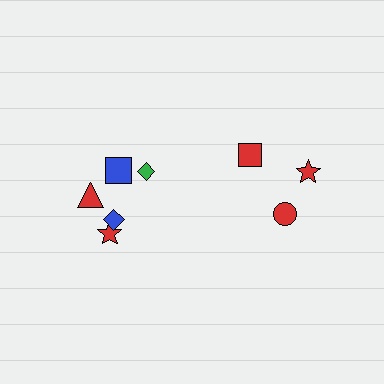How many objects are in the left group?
There are 5 objects.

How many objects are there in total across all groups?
There are 8 objects.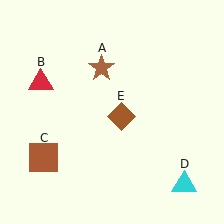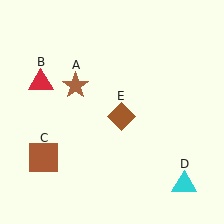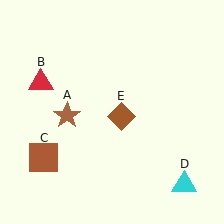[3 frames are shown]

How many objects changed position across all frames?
1 object changed position: brown star (object A).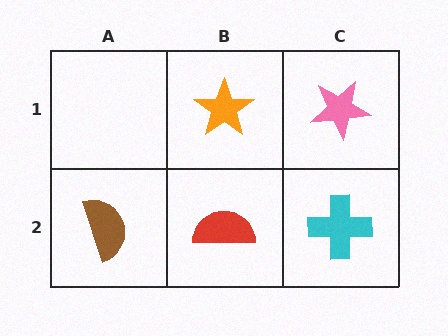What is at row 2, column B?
A red semicircle.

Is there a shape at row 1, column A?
No, that cell is empty.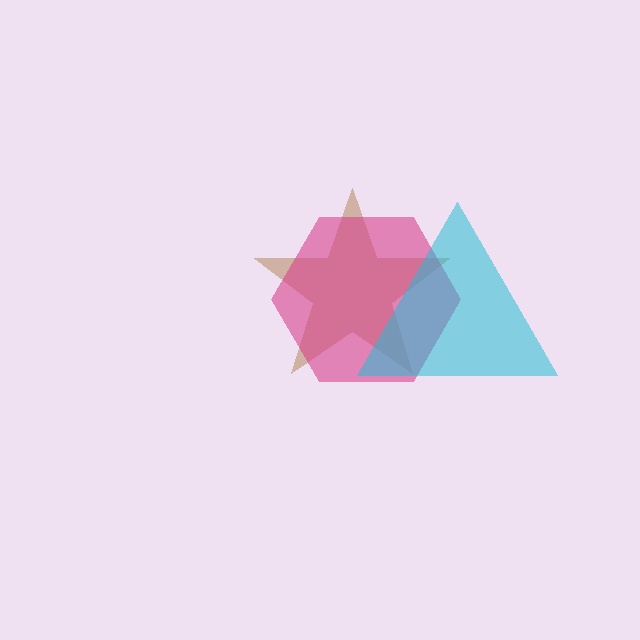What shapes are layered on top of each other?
The layered shapes are: a brown star, a magenta hexagon, a cyan triangle.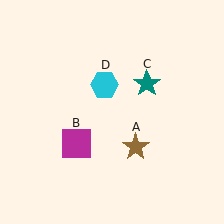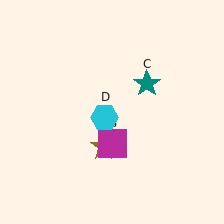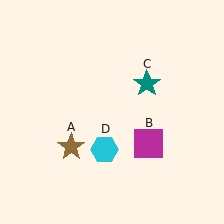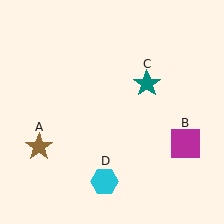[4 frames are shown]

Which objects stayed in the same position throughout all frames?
Teal star (object C) remained stationary.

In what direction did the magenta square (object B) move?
The magenta square (object B) moved right.